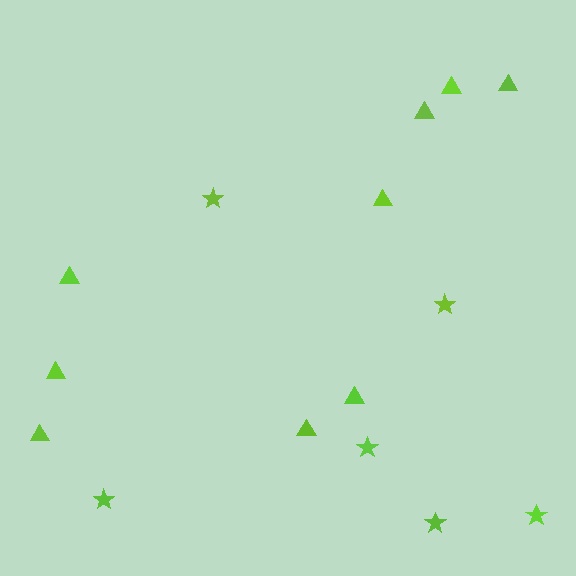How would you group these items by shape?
There are 2 groups: one group of stars (6) and one group of triangles (9).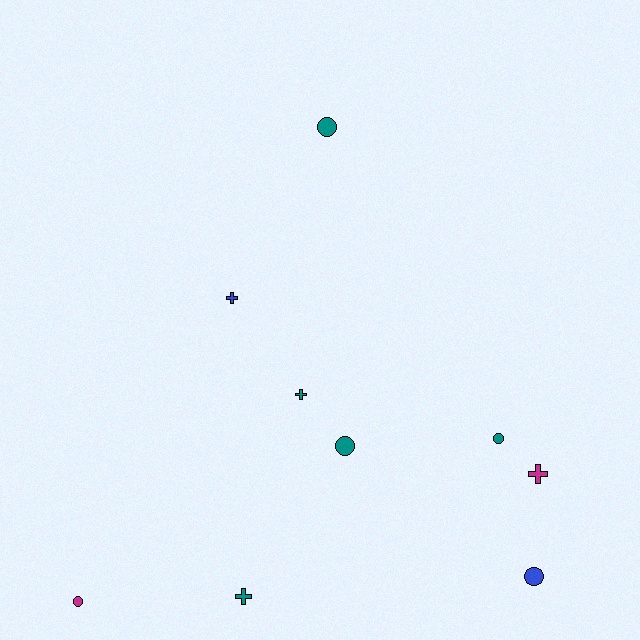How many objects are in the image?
There are 9 objects.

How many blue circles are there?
There is 1 blue circle.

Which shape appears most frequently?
Circle, with 5 objects.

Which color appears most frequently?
Teal, with 5 objects.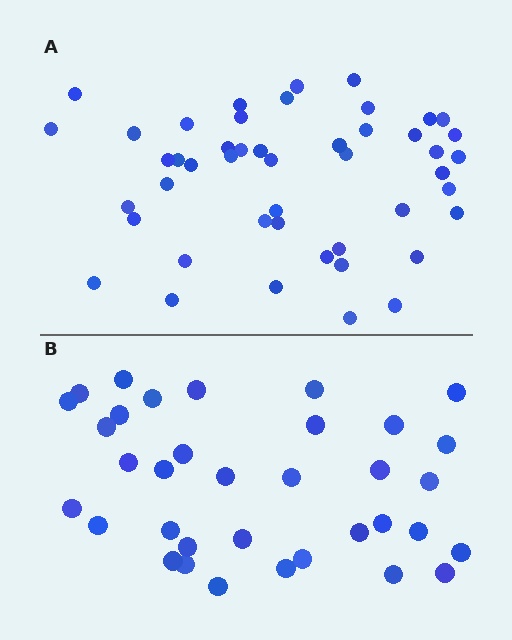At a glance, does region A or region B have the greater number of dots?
Region A (the top region) has more dots.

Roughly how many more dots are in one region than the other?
Region A has roughly 12 or so more dots than region B.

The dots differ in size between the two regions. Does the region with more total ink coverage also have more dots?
No. Region B has more total ink coverage because its dots are larger, but region A actually contains more individual dots. Total area can be misleading — the number of items is what matters here.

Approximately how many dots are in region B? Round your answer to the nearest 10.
About 40 dots. (The exact count is 35, which rounds to 40.)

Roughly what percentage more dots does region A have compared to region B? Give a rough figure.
About 35% more.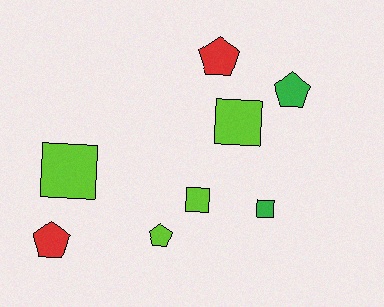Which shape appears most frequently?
Pentagon, with 4 objects.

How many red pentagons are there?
There are 2 red pentagons.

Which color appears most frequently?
Lime, with 4 objects.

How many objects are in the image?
There are 8 objects.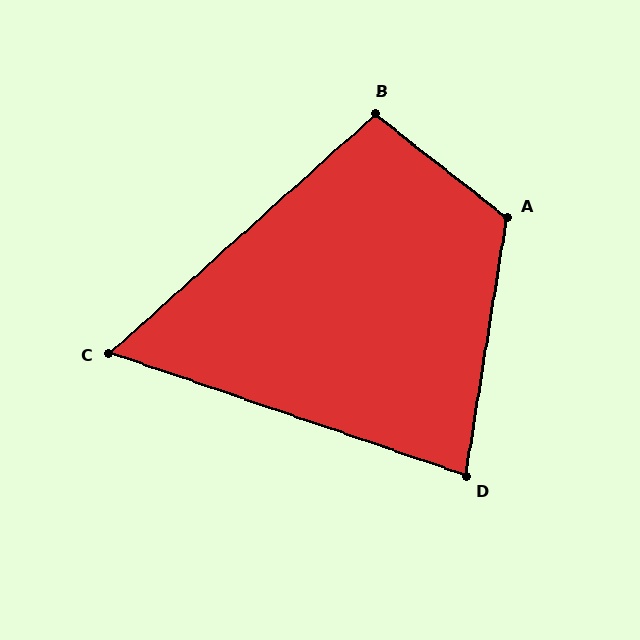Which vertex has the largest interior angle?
A, at approximately 119 degrees.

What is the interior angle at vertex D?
Approximately 80 degrees (acute).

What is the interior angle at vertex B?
Approximately 100 degrees (obtuse).